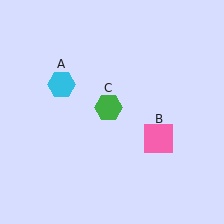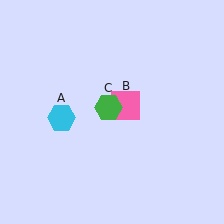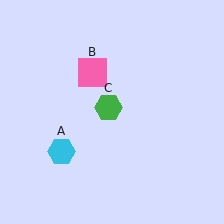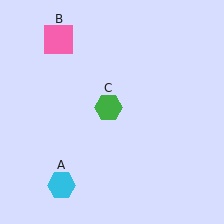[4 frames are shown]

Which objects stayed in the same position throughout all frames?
Green hexagon (object C) remained stationary.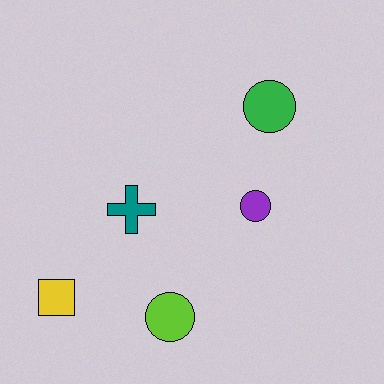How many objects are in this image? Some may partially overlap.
There are 5 objects.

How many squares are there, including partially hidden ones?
There is 1 square.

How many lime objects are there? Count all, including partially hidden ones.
There is 1 lime object.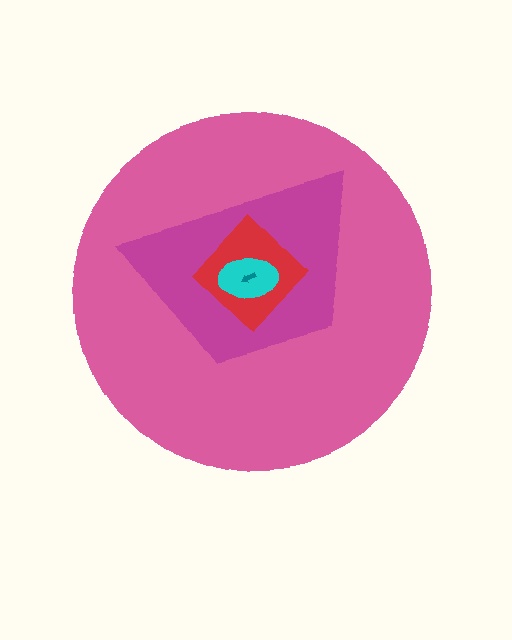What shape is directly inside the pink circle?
The magenta trapezoid.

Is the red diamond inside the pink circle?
Yes.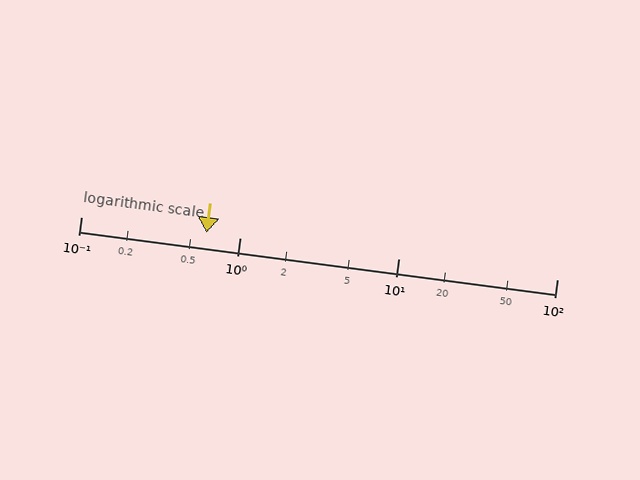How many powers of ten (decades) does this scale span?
The scale spans 3 decades, from 0.1 to 100.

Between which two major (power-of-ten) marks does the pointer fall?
The pointer is between 0.1 and 1.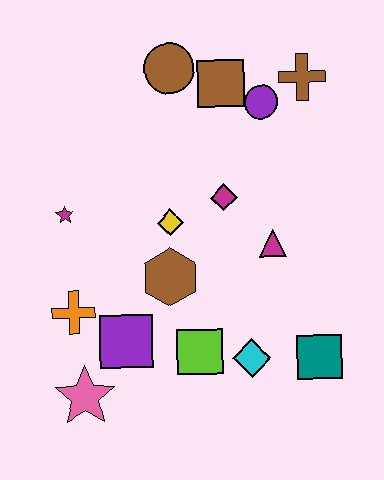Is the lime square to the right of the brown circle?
Yes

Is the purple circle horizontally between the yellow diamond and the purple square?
No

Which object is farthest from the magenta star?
The teal square is farthest from the magenta star.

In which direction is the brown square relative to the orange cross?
The brown square is above the orange cross.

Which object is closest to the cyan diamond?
The lime square is closest to the cyan diamond.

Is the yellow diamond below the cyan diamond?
No